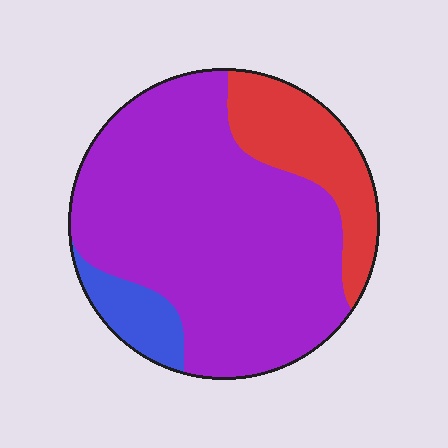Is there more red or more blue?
Red.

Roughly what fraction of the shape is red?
Red takes up between a sixth and a third of the shape.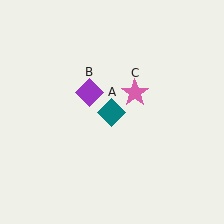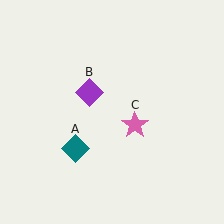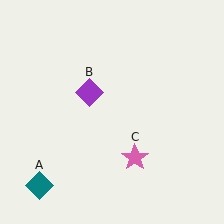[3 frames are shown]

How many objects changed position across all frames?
2 objects changed position: teal diamond (object A), pink star (object C).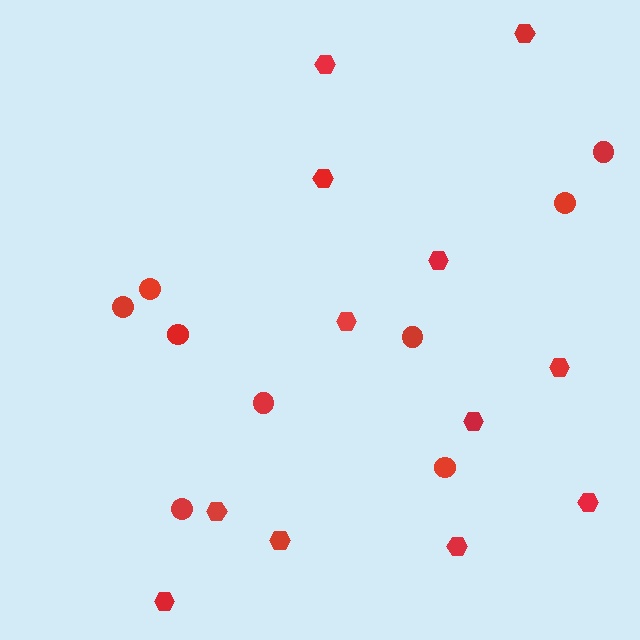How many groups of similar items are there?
There are 2 groups: one group of hexagons (12) and one group of circles (9).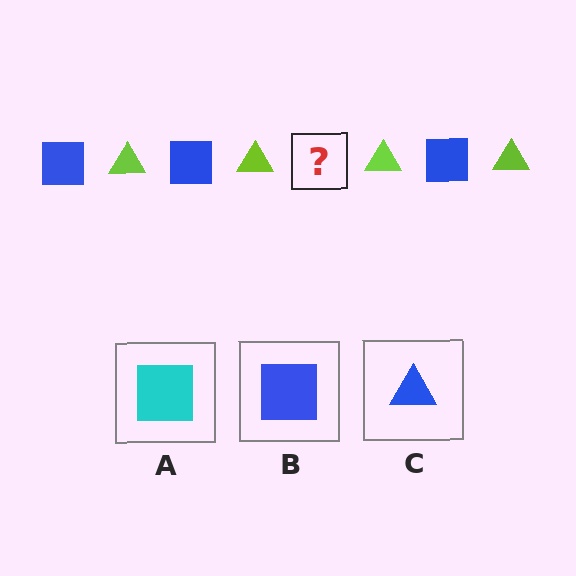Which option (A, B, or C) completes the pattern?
B.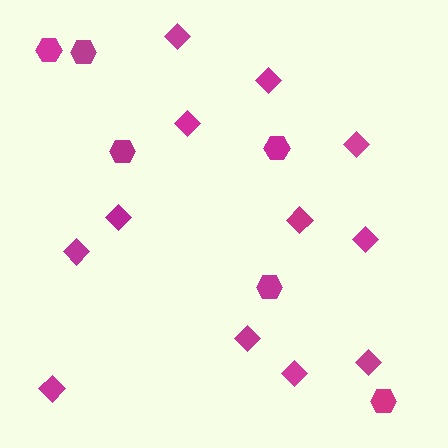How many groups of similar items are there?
There are 2 groups: one group of diamonds (12) and one group of hexagons (6).